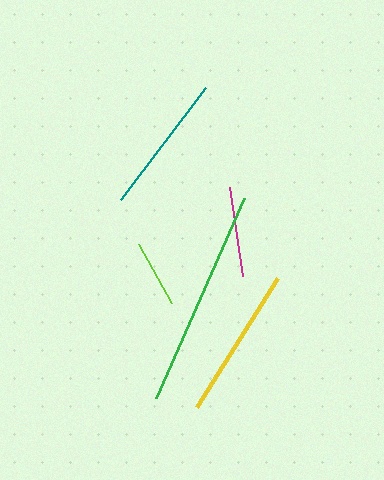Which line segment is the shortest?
The lime line is the shortest at approximately 68 pixels.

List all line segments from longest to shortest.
From longest to shortest: green, yellow, teal, magenta, lime.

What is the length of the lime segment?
The lime segment is approximately 68 pixels long.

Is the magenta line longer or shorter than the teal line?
The teal line is longer than the magenta line.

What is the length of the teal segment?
The teal segment is approximately 141 pixels long.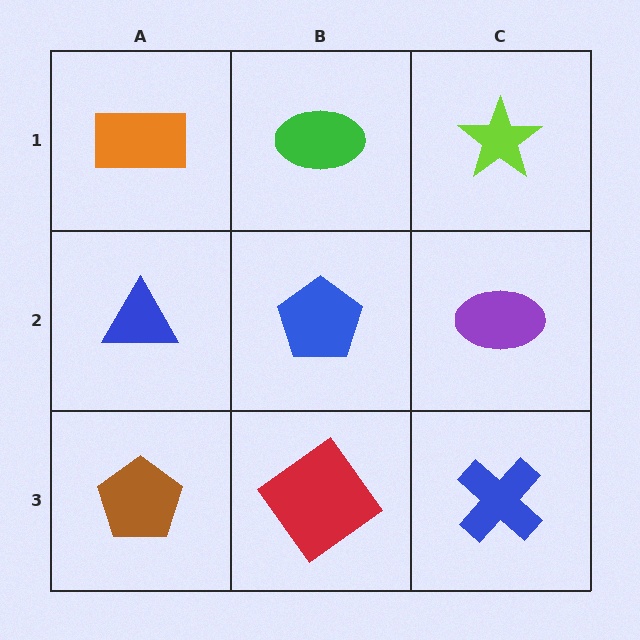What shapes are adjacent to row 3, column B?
A blue pentagon (row 2, column B), a brown pentagon (row 3, column A), a blue cross (row 3, column C).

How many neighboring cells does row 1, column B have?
3.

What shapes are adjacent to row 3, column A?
A blue triangle (row 2, column A), a red diamond (row 3, column B).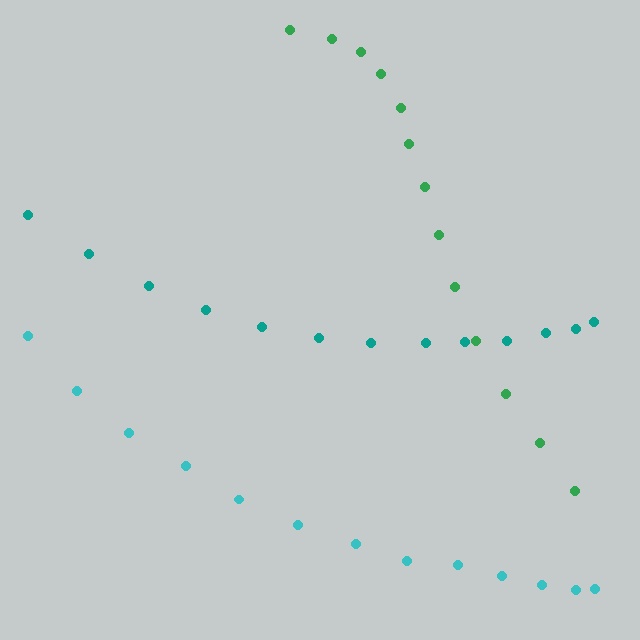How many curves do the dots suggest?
There are 3 distinct paths.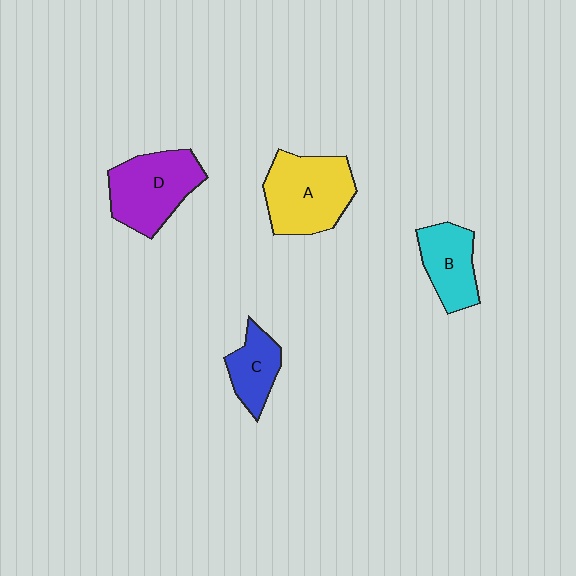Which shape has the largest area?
Shape A (yellow).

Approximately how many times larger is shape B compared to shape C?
Approximately 1.2 times.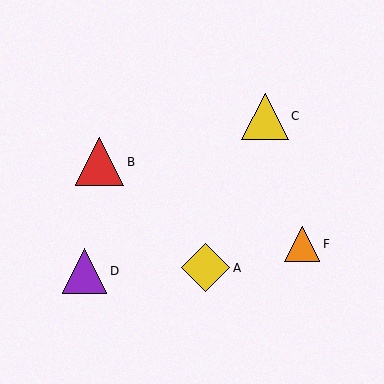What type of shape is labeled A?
Shape A is a yellow diamond.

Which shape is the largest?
The red triangle (labeled B) is the largest.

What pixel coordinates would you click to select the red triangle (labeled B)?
Click at (100, 161) to select the red triangle B.